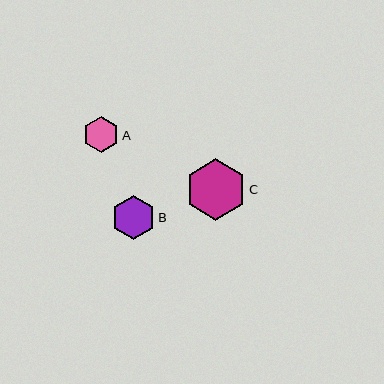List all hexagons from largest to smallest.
From largest to smallest: C, B, A.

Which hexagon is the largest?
Hexagon C is the largest with a size of approximately 61 pixels.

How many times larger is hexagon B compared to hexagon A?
Hexagon B is approximately 1.2 times the size of hexagon A.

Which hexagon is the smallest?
Hexagon A is the smallest with a size of approximately 36 pixels.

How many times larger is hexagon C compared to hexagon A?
Hexagon C is approximately 1.7 times the size of hexagon A.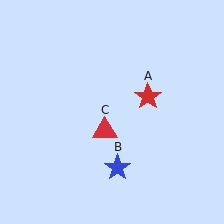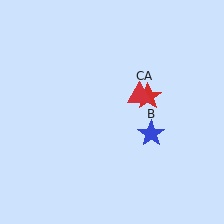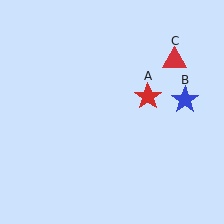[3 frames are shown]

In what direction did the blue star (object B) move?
The blue star (object B) moved up and to the right.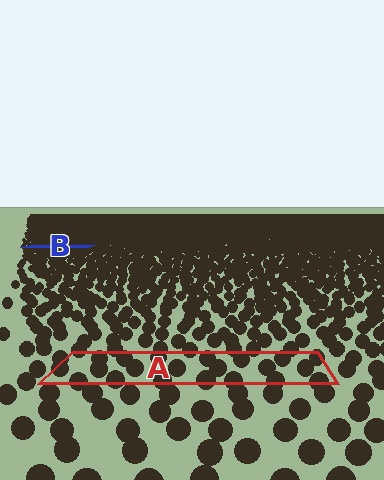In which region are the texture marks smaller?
The texture marks are smaller in region B, because it is farther away.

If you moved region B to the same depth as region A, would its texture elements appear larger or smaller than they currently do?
They would appear larger. At a closer depth, the same texture elements are projected at a bigger on-screen size.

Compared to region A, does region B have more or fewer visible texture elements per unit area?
Region B has more texture elements per unit area — they are packed more densely because it is farther away.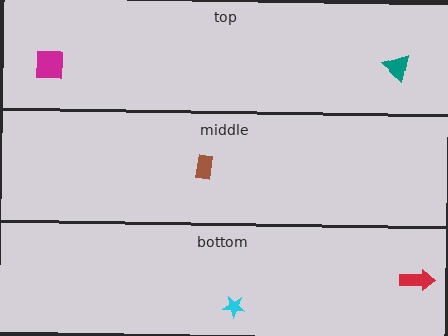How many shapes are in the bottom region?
2.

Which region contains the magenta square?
The top region.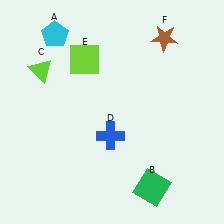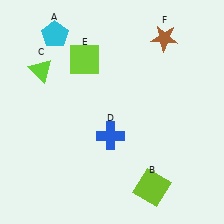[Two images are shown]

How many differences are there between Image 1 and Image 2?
There is 1 difference between the two images.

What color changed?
The square (B) changed from green in Image 1 to lime in Image 2.